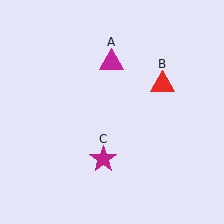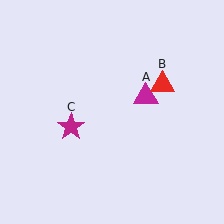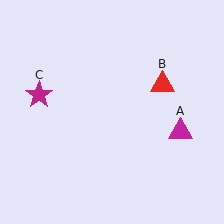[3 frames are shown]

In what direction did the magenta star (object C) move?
The magenta star (object C) moved up and to the left.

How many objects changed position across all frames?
2 objects changed position: magenta triangle (object A), magenta star (object C).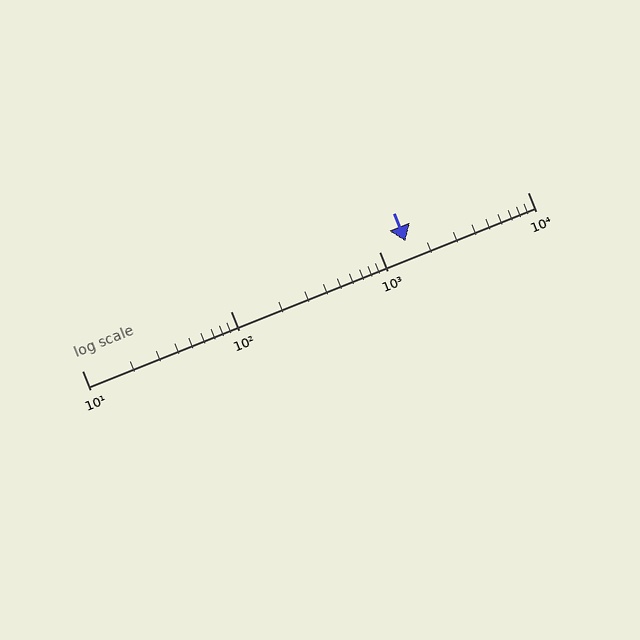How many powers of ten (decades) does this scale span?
The scale spans 3 decades, from 10 to 10000.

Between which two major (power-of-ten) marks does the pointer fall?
The pointer is between 1000 and 10000.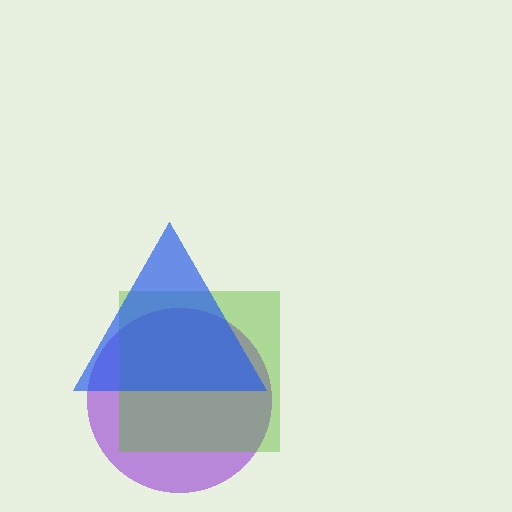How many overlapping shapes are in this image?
There are 3 overlapping shapes in the image.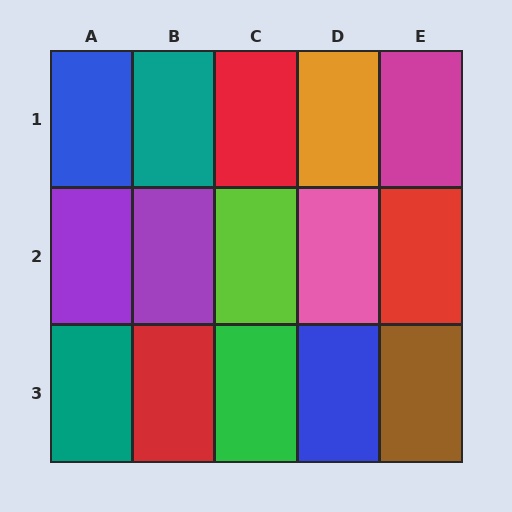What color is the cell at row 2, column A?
Purple.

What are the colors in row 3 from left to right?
Teal, red, green, blue, brown.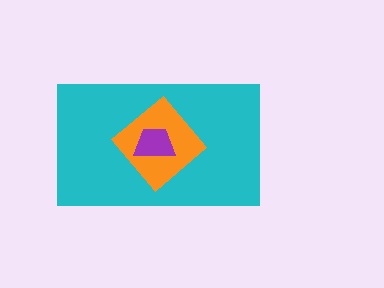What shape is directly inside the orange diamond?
The purple trapezoid.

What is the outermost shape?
The cyan rectangle.